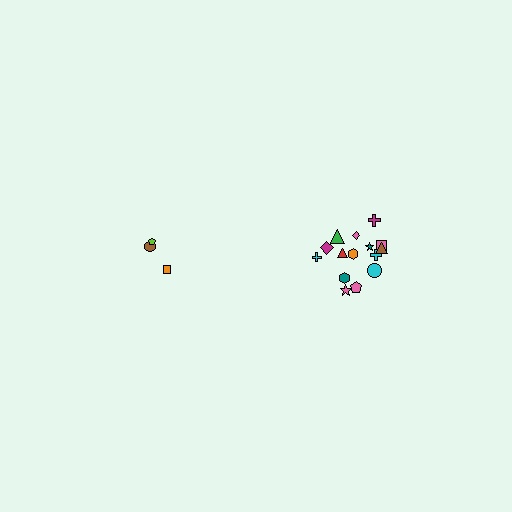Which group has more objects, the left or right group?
The right group.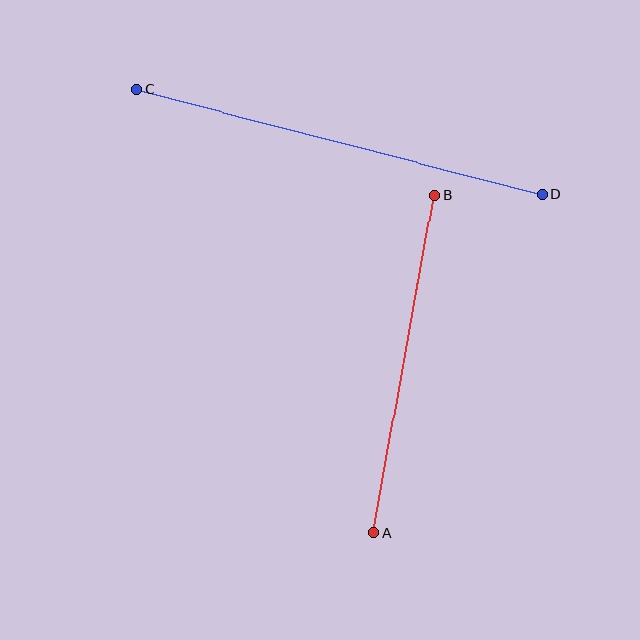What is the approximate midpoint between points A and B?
The midpoint is at approximately (404, 364) pixels.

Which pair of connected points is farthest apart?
Points C and D are farthest apart.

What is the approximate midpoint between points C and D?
The midpoint is at approximately (339, 142) pixels.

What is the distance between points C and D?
The distance is approximately 418 pixels.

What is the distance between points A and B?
The distance is approximately 344 pixels.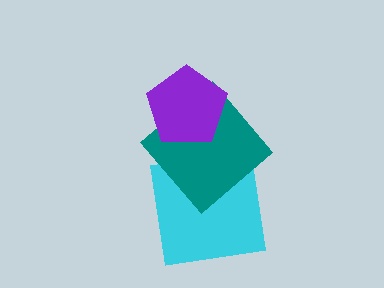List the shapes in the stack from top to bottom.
From top to bottom: the purple pentagon, the teal diamond, the cyan square.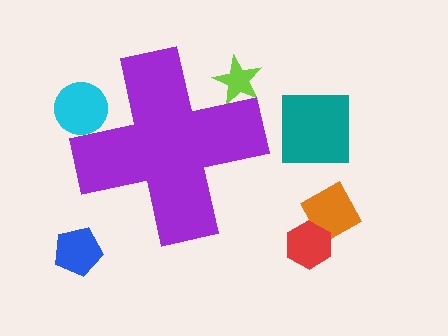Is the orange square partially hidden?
No, the orange square is fully visible.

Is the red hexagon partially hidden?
No, the red hexagon is fully visible.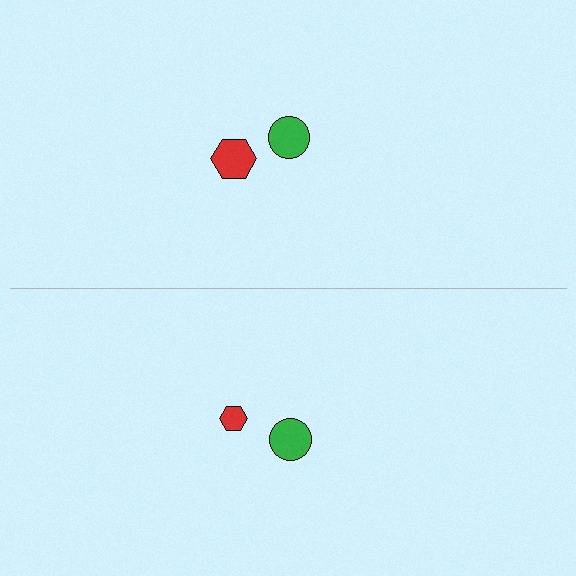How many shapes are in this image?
There are 4 shapes in this image.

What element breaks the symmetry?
The red hexagon on the bottom side has a different size than its mirror counterpart.